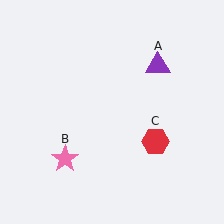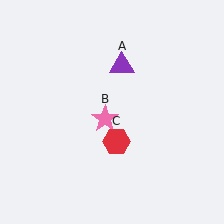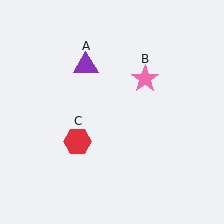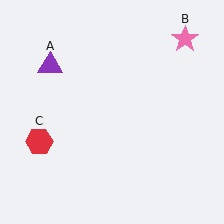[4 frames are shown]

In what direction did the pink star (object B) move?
The pink star (object B) moved up and to the right.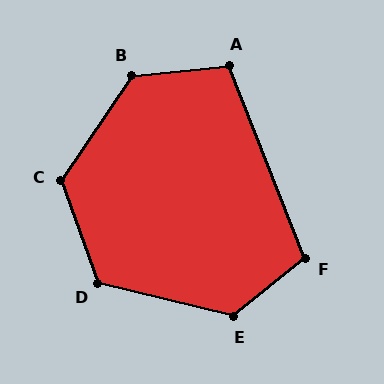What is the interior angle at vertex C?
Approximately 127 degrees (obtuse).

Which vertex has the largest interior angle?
B, at approximately 129 degrees.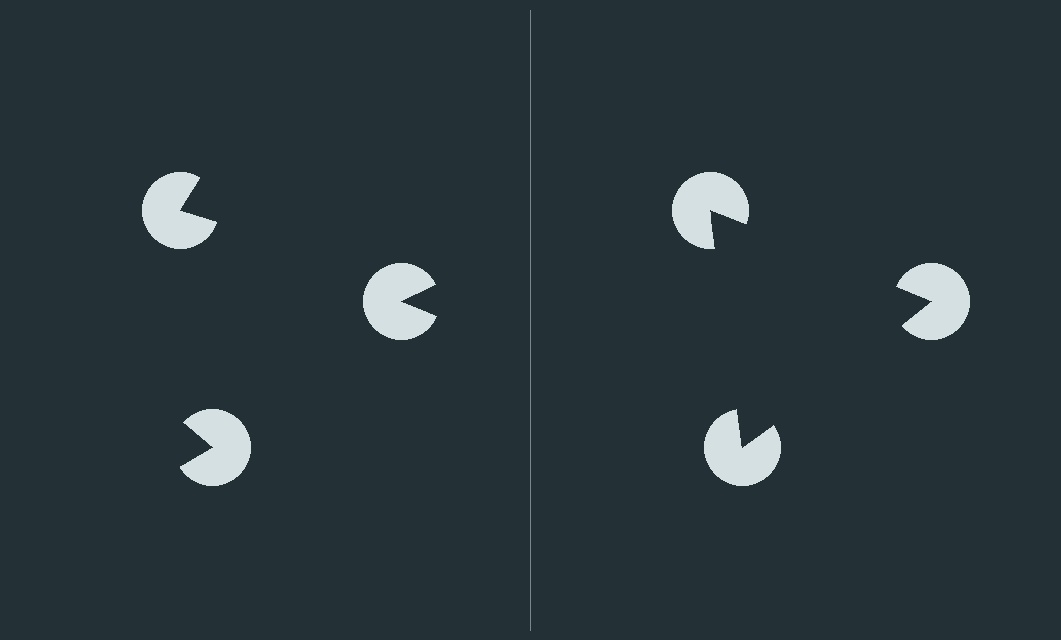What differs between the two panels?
The pac-man discs are positioned identically on both sides; only the wedge orientations differ. On the right they align to a triangle; on the left they are misaligned.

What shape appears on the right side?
An illusory triangle.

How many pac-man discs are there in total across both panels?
6 — 3 on each side.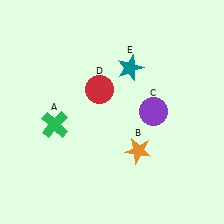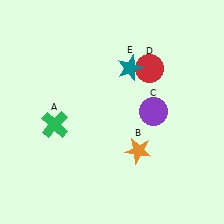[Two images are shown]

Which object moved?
The red circle (D) moved right.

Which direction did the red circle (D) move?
The red circle (D) moved right.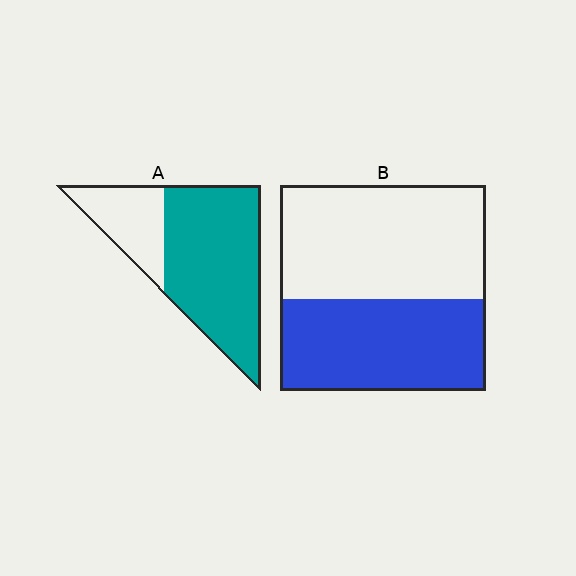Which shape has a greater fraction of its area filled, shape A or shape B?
Shape A.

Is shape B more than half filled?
No.